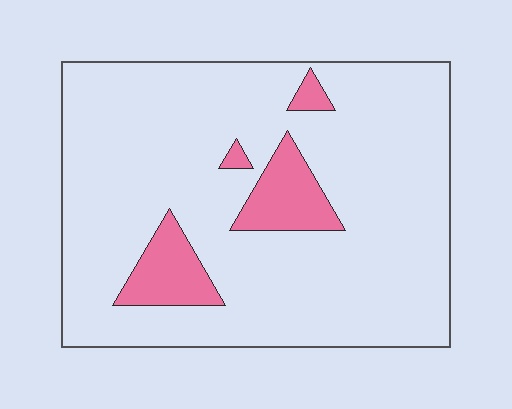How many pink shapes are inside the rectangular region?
4.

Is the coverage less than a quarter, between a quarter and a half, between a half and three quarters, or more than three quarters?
Less than a quarter.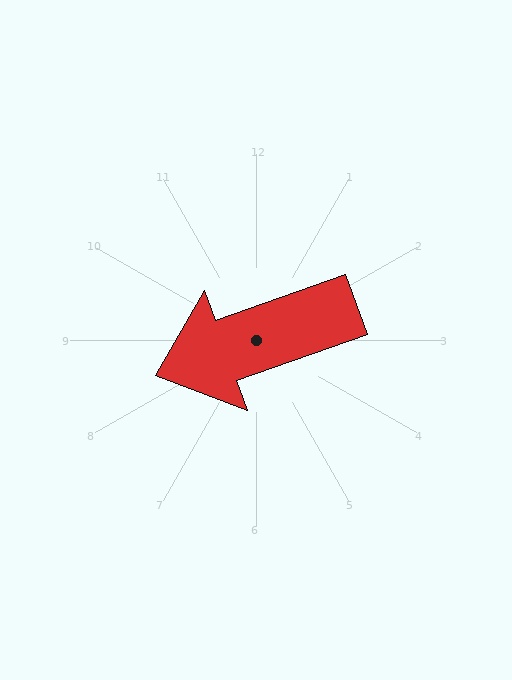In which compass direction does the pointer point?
West.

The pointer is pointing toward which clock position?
Roughly 8 o'clock.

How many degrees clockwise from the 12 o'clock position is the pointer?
Approximately 251 degrees.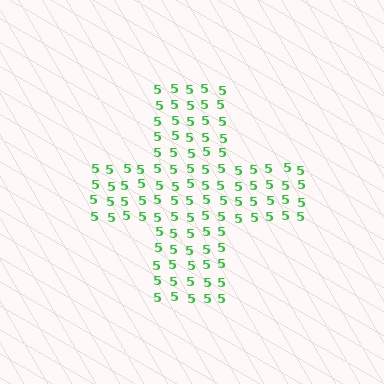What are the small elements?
The small elements are digit 5's.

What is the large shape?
The large shape is a cross.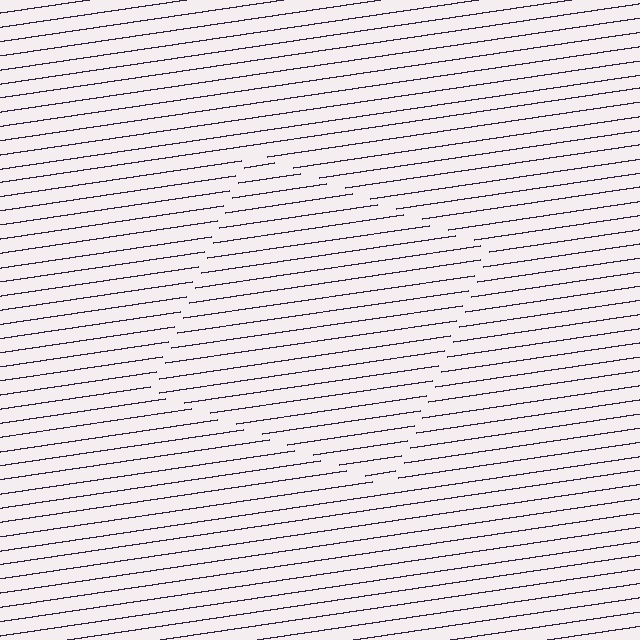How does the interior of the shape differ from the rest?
The interior of the shape contains the same grating, shifted by half a period — the contour is defined by the phase discontinuity where line-ends from the inner and outer gratings abut.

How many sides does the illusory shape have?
4 sides — the line-ends trace a square.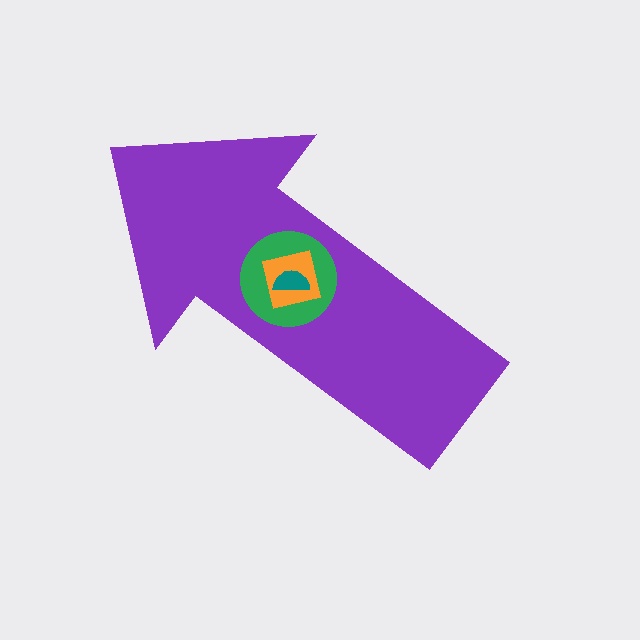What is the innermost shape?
The teal semicircle.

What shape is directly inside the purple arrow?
The green circle.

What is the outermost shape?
The purple arrow.